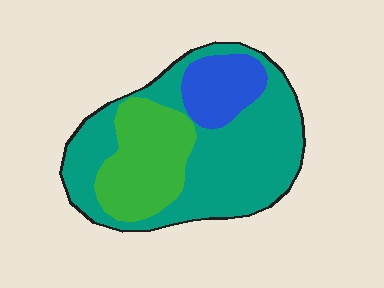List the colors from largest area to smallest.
From largest to smallest: teal, green, blue.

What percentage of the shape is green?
Green covers 27% of the shape.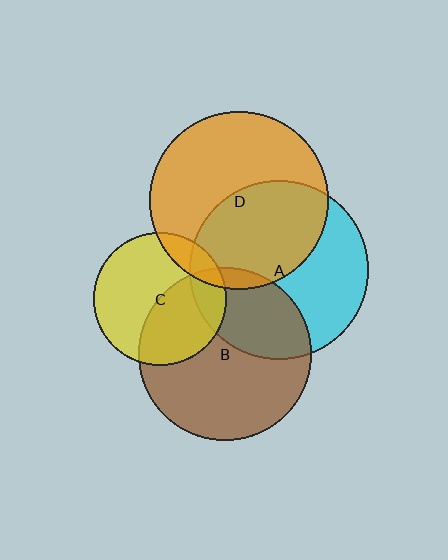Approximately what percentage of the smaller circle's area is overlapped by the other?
Approximately 45%.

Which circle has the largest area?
Circle A (cyan).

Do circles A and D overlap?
Yes.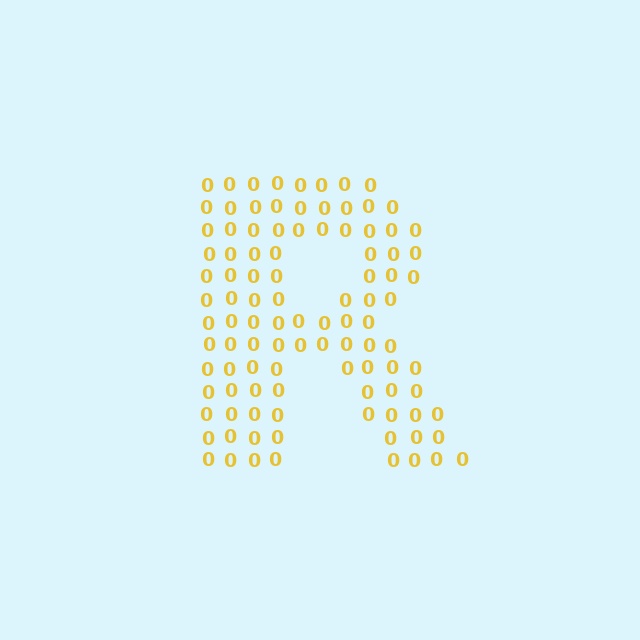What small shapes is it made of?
It is made of small digit 0's.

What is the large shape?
The large shape is the letter R.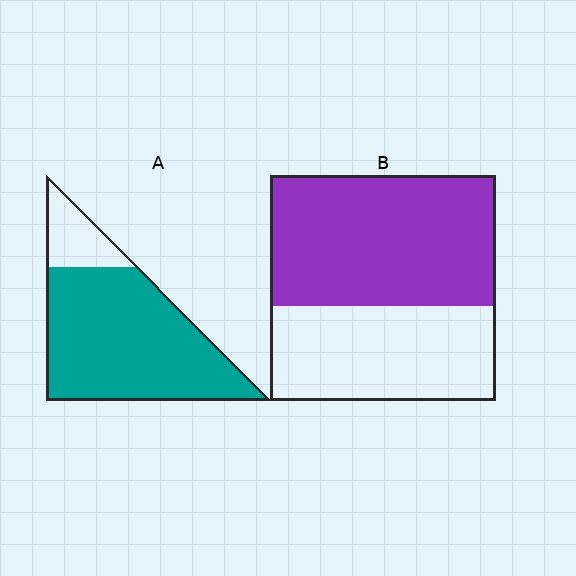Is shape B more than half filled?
Yes.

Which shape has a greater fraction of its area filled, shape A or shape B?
Shape A.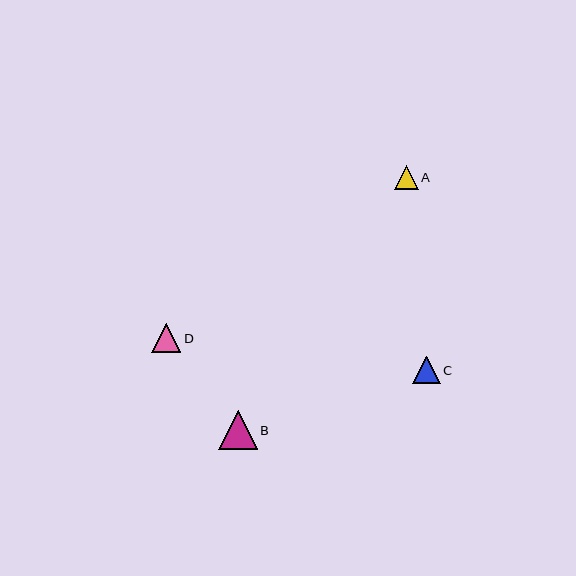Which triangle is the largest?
Triangle B is the largest with a size of approximately 39 pixels.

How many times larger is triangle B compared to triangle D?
Triangle B is approximately 1.3 times the size of triangle D.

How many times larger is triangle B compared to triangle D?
Triangle B is approximately 1.3 times the size of triangle D.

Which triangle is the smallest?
Triangle A is the smallest with a size of approximately 24 pixels.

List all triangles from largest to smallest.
From largest to smallest: B, D, C, A.